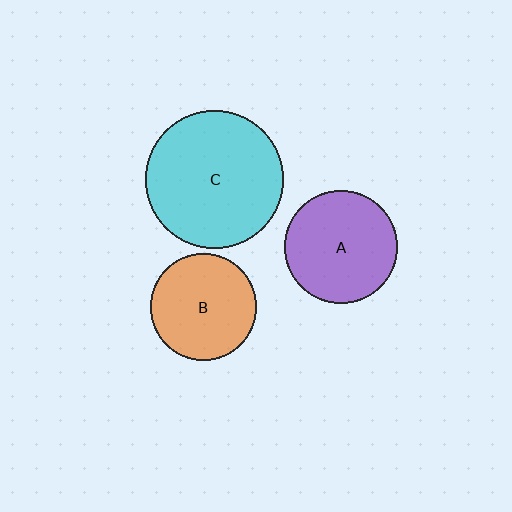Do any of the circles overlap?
No, none of the circles overlap.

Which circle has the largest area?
Circle C (cyan).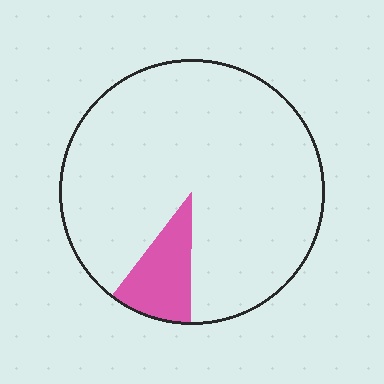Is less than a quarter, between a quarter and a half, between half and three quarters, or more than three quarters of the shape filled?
Less than a quarter.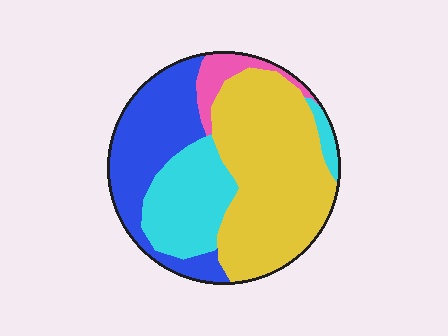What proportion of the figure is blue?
Blue covers 27% of the figure.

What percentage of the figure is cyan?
Cyan covers around 20% of the figure.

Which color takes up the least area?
Pink, at roughly 5%.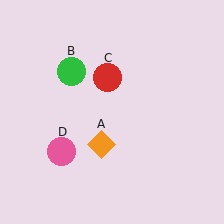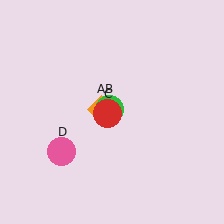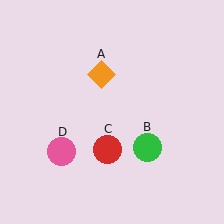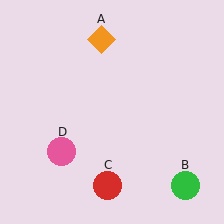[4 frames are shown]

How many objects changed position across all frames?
3 objects changed position: orange diamond (object A), green circle (object B), red circle (object C).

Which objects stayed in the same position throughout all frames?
Pink circle (object D) remained stationary.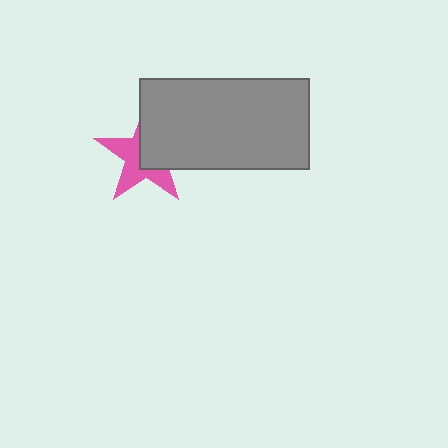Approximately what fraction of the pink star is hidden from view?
Roughly 47% of the pink star is hidden behind the gray rectangle.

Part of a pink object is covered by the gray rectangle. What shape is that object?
It is a star.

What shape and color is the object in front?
The object in front is a gray rectangle.